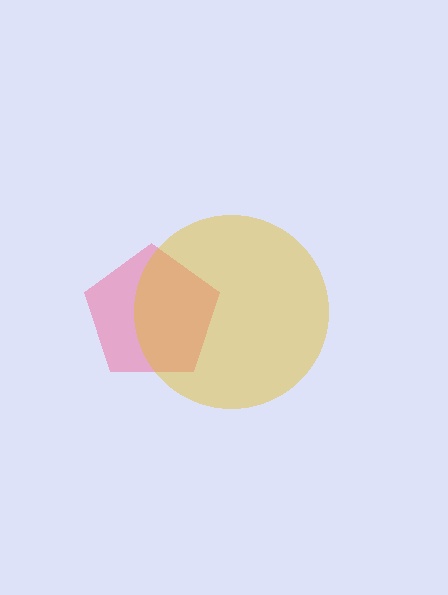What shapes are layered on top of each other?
The layered shapes are: a pink pentagon, a yellow circle.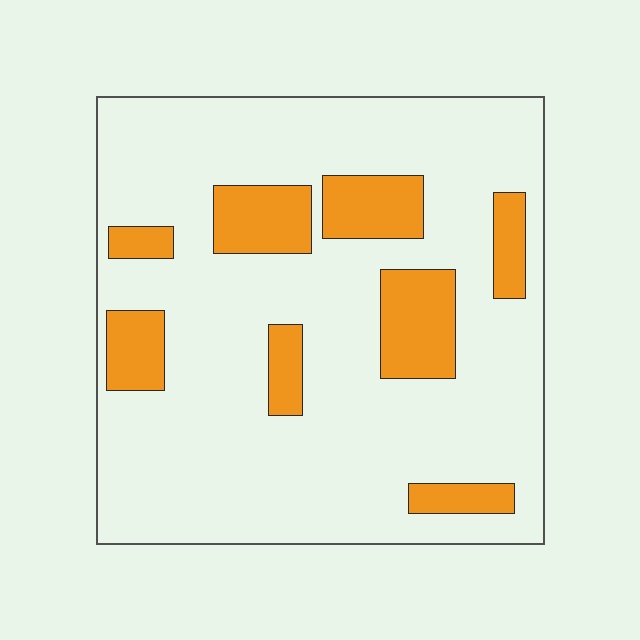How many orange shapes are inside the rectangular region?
8.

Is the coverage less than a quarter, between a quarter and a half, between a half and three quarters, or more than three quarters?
Less than a quarter.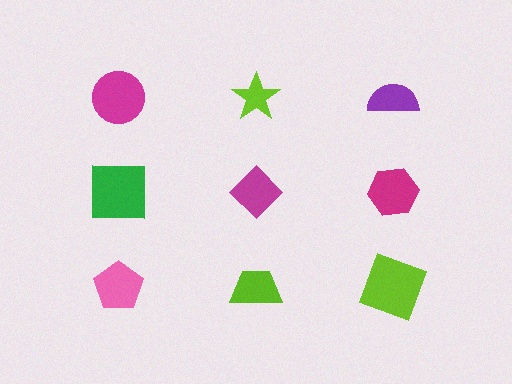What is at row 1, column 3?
A purple semicircle.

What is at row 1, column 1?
A magenta circle.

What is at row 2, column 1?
A green square.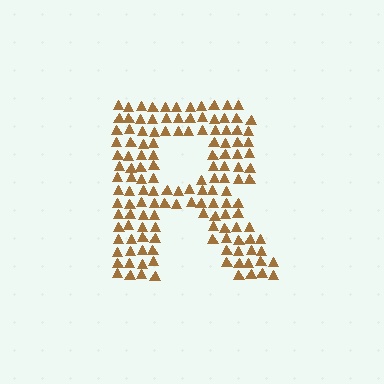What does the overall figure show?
The overall figure shows the letter R.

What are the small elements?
The small elements are triangles.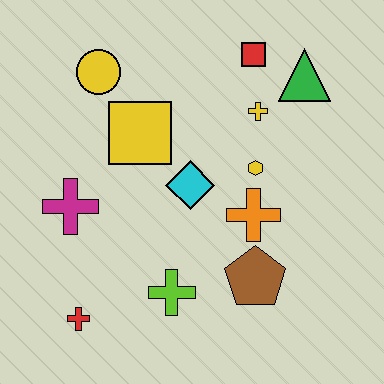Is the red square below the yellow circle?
No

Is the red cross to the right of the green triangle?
No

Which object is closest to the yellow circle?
The yellow square is closest to the yellow circle.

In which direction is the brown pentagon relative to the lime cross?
The brown pentagon is to the right of the lime cross.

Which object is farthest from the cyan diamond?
The red cross is farthest from the cyan diamond.